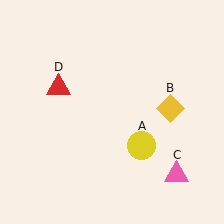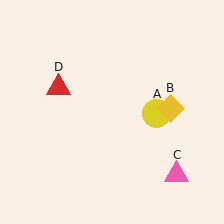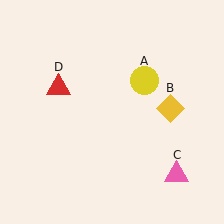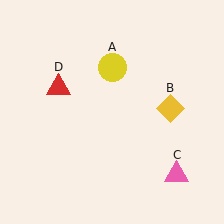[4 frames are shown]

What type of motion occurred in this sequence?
The yellow circle (object A) rotated counterclockwise around the center of the scene.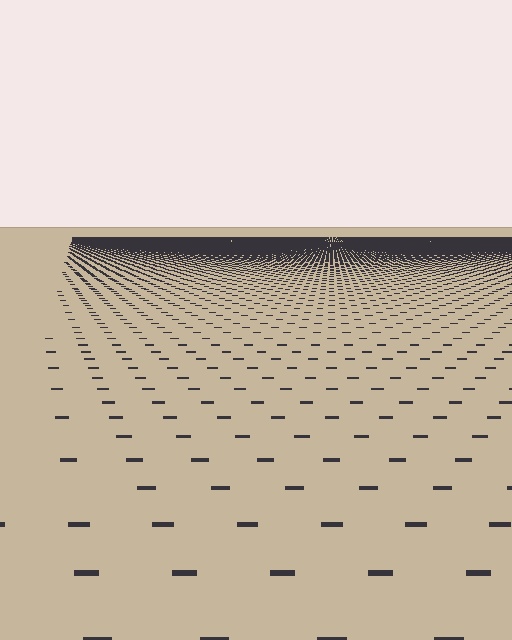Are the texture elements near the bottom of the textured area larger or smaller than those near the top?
Larger. Near the bottom, elements are closer to the viewer and appear at a bigger on-screen size.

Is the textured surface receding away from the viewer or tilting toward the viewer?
The surface is receding away from the viewer. Texture elements get smaller and denser toward the top.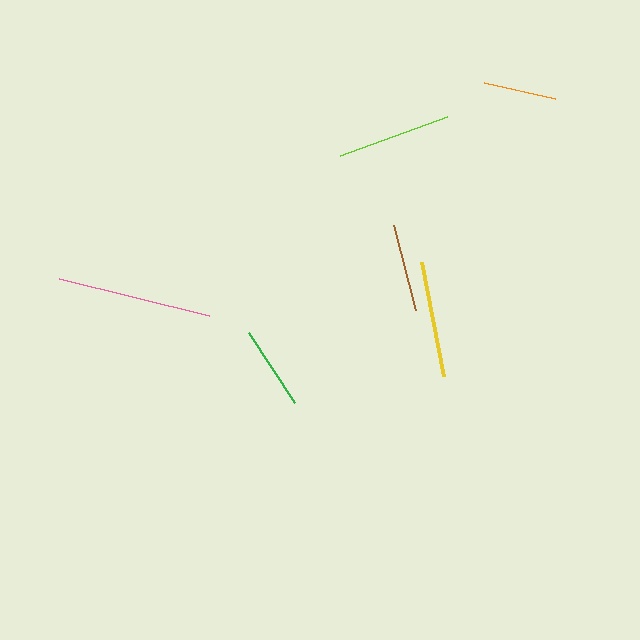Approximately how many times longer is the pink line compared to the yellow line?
The pink line is approximately 1.3 times the length of the yellow line.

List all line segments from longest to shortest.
From longest to shortest: pink, yellow, lime, brown, green, orange.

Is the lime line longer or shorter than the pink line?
The pink line is longer than the lime line.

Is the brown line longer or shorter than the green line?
The brown line is longer than the green line.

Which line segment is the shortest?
The orange line is the shortest at approximately 72 pixels.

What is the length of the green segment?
The green segment is approximately 84 pixels long.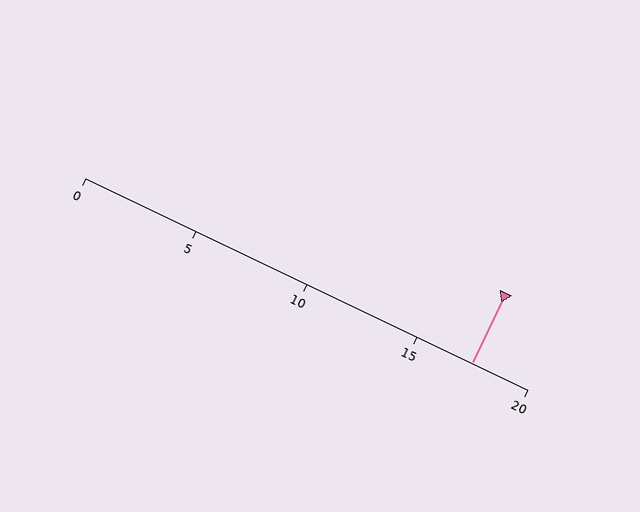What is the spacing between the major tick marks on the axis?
The major ticks are spaced 5 apart.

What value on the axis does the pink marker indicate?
The marker indicates approximately 17.5.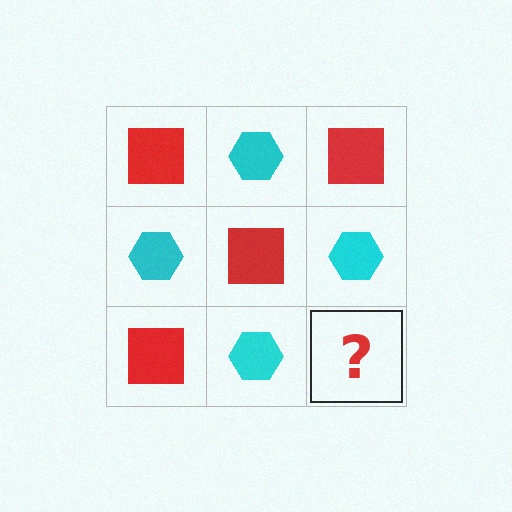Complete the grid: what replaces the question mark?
The question mark should be replaced with a red square.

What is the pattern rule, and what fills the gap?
The rule is that it alternates red square and cyan hexagon in a checkerboard pattern. The gap should be filled with a red square.